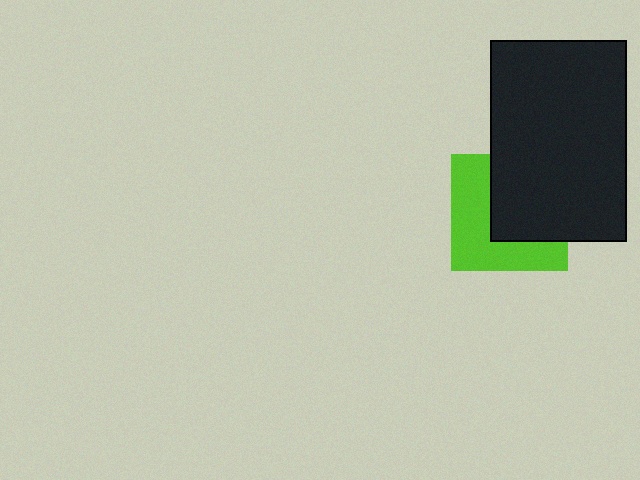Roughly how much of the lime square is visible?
About half of it is visible (roughly 50%).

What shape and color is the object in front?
The object in front is a black rectangle.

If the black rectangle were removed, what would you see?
You would see the complete lime square.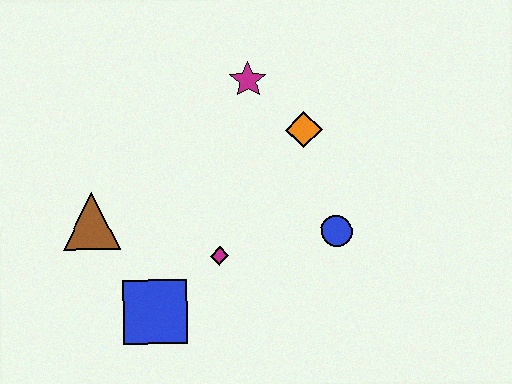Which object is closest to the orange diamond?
The magenta star is closest to the orange diamond.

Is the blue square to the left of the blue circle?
Yes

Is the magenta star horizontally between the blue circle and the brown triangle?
Yes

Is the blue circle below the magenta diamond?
No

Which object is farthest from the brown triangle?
The blue circle is farthest from the brown triangle.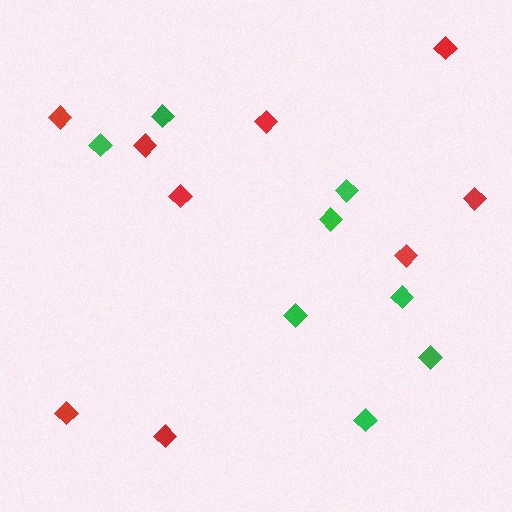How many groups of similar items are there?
There are 2 groups: one group of red diamonds (9) and one group of green diamonds (8).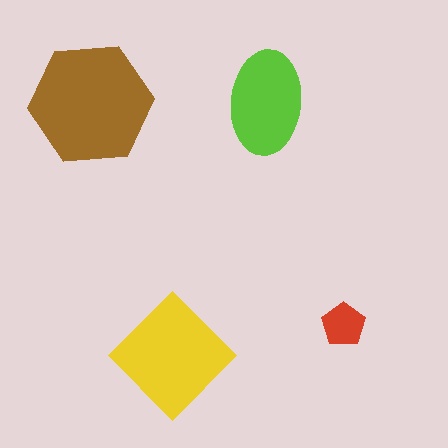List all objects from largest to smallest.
The brown hexagon, the yellow diamond, the lime ellipse, the red pentagon.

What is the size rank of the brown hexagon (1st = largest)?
1st.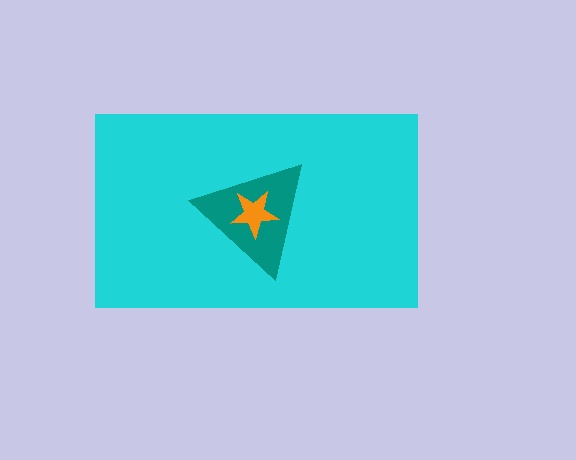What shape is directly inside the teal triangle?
The orange star.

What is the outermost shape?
The cyan rectangle.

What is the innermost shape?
The orange star.